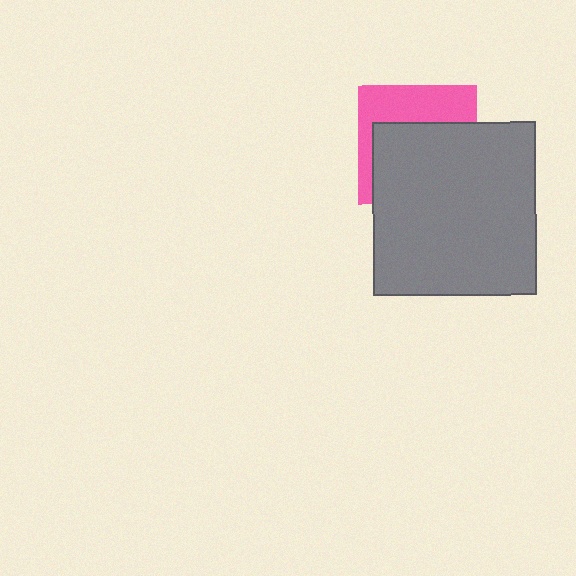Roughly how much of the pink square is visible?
A small part of it is visible (roughly 40%).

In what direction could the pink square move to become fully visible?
The pink square could move up. That would shift it out from behind the gray rectangle entirely.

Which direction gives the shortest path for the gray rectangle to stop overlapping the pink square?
Moving down gives the shortest separation.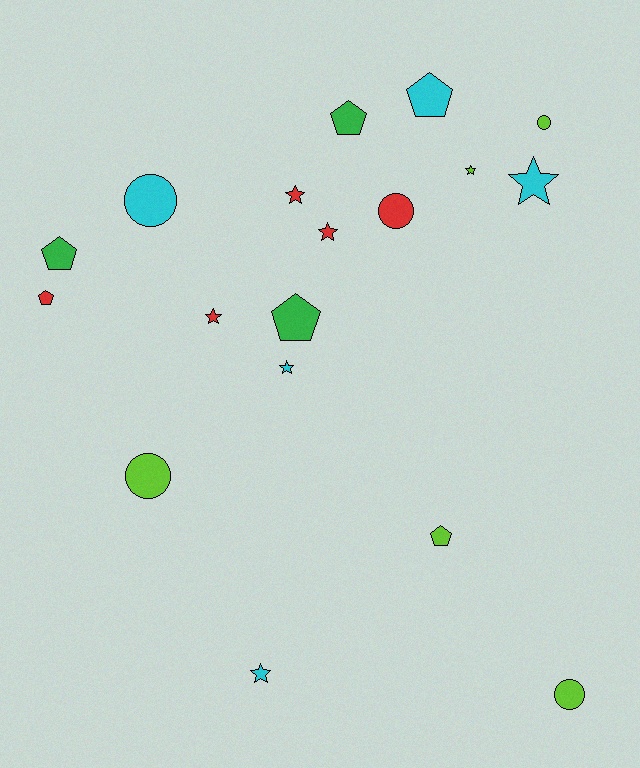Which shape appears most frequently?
Star, with 7 objects.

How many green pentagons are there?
There are 3 green pentagons.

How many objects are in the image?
There are 18 objects.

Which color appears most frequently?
Red, with 5 objects.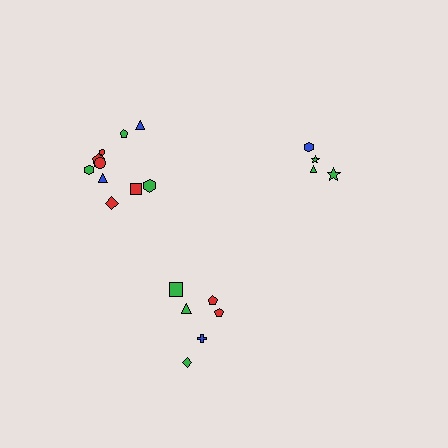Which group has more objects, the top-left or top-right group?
The top-left group.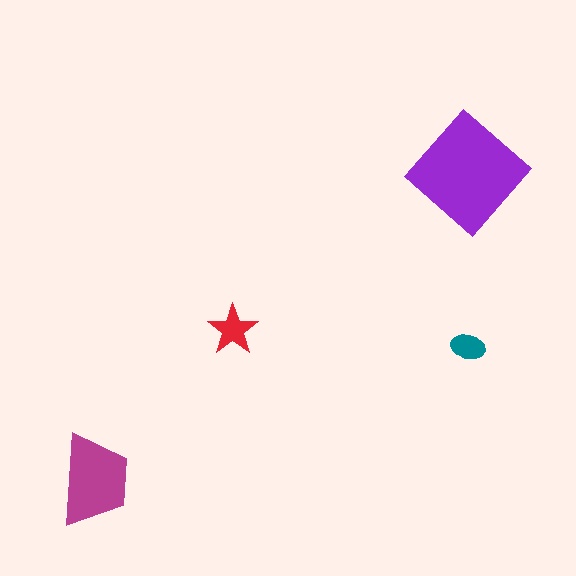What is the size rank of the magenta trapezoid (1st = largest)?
2nd.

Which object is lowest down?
The magenta trapezoid is bottommost.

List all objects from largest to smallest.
The purple diamond, the magenta trapezoid, the red star, the teal ellipse.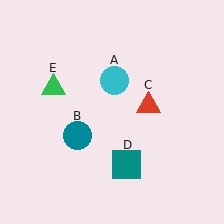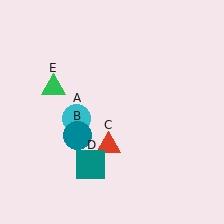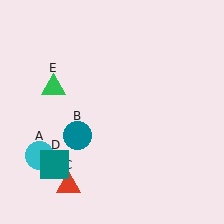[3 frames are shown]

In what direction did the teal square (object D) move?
The teal square (object D) moved left.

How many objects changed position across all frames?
3 objects changed position: cyan circle (object A), red triangle (object C), teal square (object D).